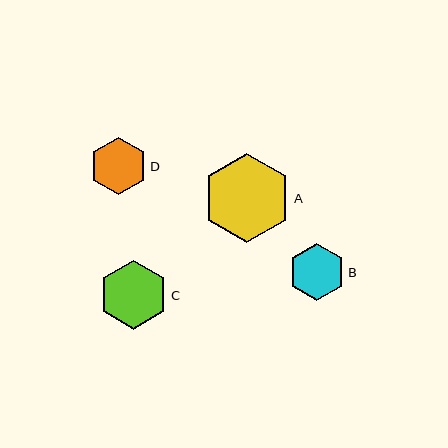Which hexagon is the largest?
Hexagon A is the largest with a size of approximately 89 pixels.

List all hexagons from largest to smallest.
From largest to smallest: A, C, D, B.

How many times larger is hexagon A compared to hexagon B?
Hexagon A is approximately 1.6 times the size of hexagon B.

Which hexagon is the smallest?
Hexagon B is the smallest with a size of approximately 57 pixels.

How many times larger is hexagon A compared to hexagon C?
Hexagon A is approximately 1.3 times the size of hexagon C.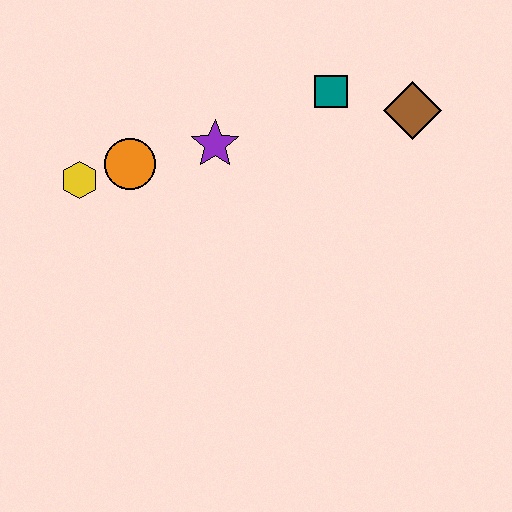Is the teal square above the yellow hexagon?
Yes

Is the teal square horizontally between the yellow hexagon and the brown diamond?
Yes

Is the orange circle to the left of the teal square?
Yes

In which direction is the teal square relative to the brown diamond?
The teal square is to the left of the brown diamond.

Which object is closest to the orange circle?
The yellow hexagon is closest to the orange circle.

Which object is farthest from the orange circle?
The brown diamond is farthest from the orange circle.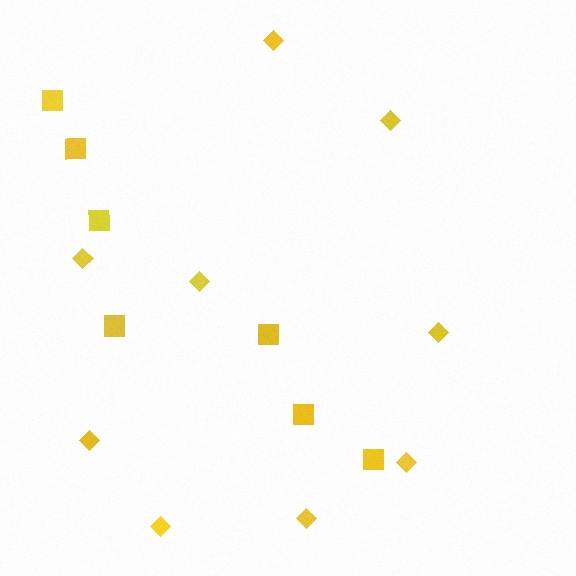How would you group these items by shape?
There are 2 groups: one group of squares (7) and one group of diamonds (9).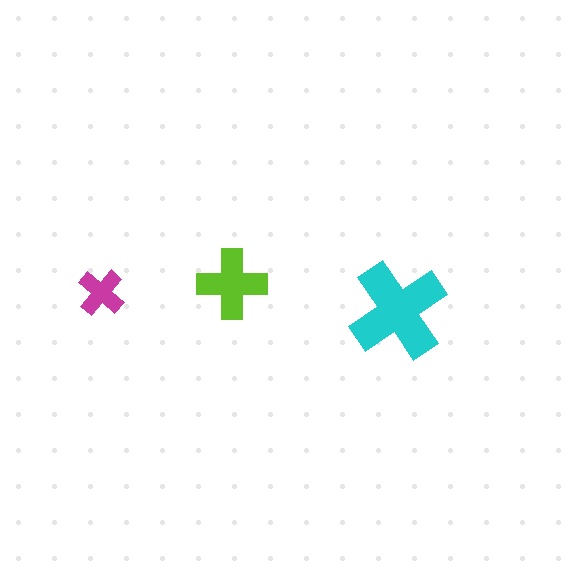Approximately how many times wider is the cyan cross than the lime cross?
About 1.5 times wider.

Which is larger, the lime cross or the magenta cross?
The lime one.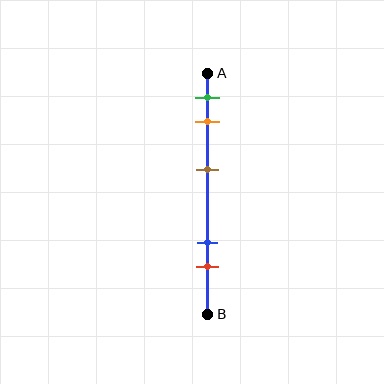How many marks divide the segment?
There are 5 marks dividing the segment.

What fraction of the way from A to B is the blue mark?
The blue mark is approximately 70% (0.7) of the way from A to B.